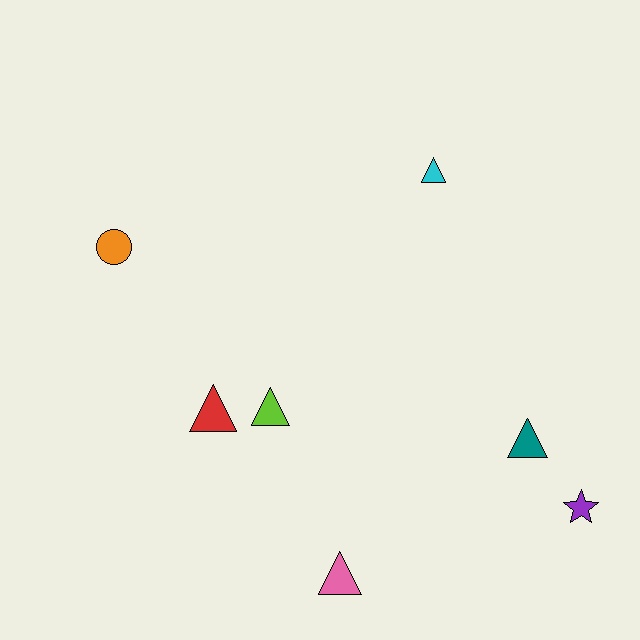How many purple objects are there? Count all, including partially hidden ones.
There is 1 purple object.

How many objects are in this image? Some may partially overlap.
There are 7 objects.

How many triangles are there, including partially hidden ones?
There are 5 triangles.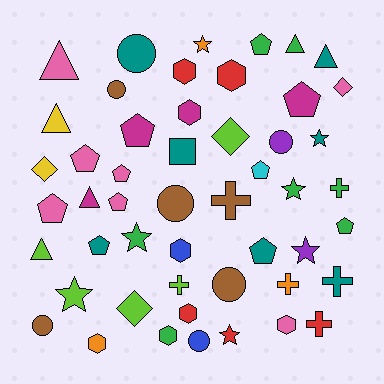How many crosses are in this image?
There are 6 crosses.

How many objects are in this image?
There are 50 objects.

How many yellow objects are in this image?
There are 2 yellow objects.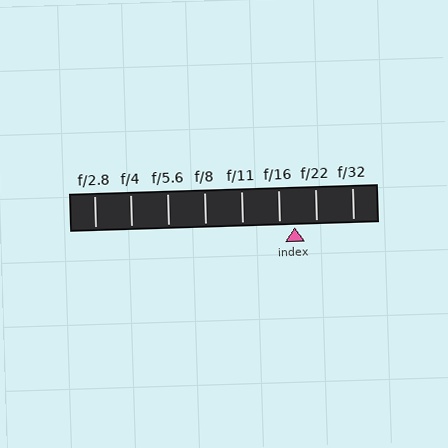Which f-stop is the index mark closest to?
The index mark is closest to f/16.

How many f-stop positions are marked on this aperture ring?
There are 8 f-stop positions marked.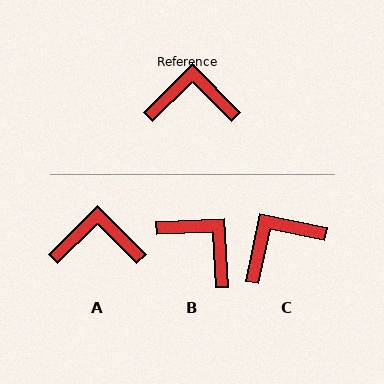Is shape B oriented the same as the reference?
No, it is off by about 42 degrees.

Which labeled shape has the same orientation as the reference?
A.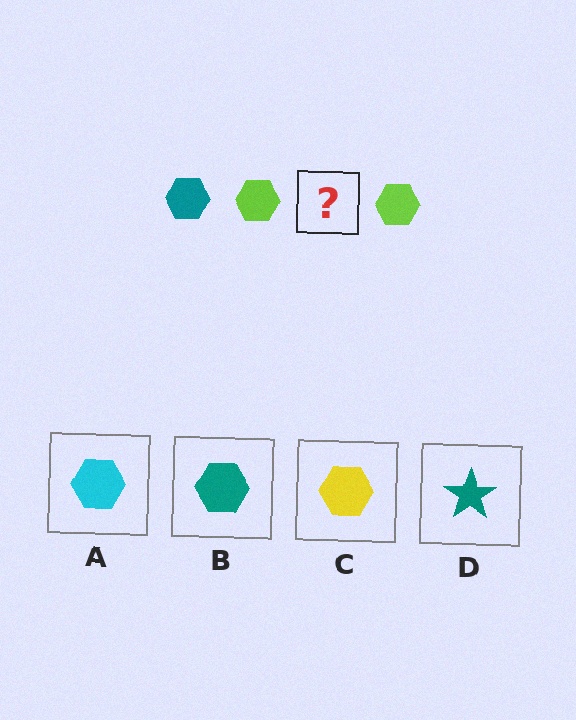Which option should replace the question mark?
Option B.